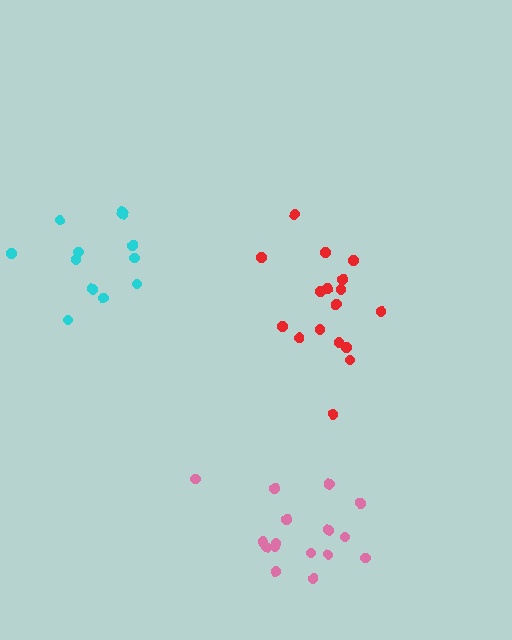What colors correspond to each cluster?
The clusters are colored: red, pink, cyan.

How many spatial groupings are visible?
There are 3 spatial groupings.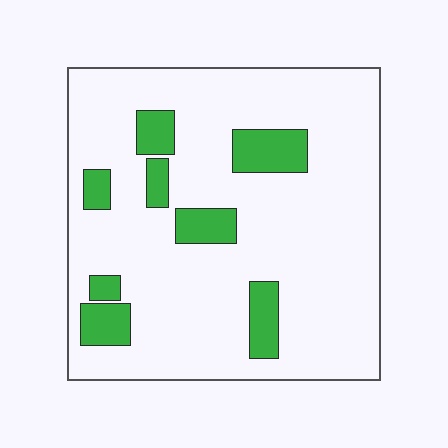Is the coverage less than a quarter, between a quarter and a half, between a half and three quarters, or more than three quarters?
Less than a quarter.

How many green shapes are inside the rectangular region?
8.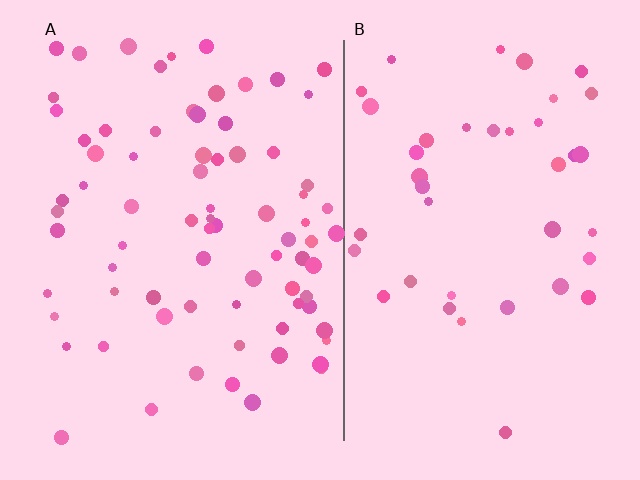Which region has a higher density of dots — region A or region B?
A (the left).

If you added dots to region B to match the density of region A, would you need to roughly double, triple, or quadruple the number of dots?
Approximately double.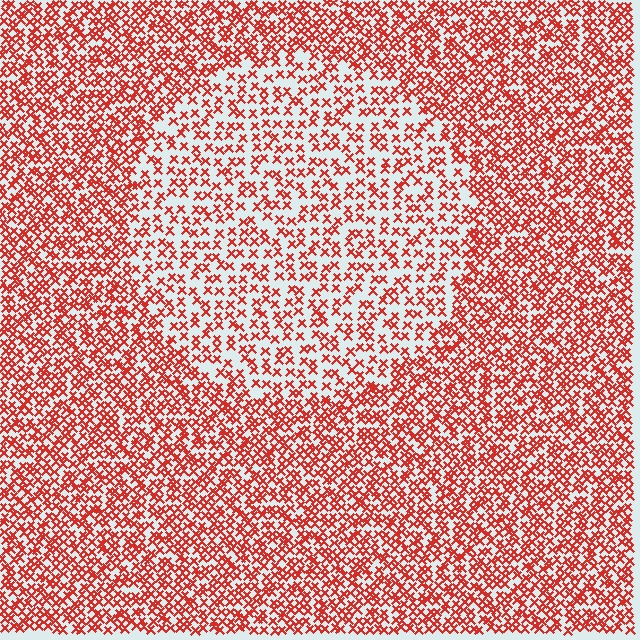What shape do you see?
I see a circle.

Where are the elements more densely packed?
The elements are more densely packed outside the circle boundary.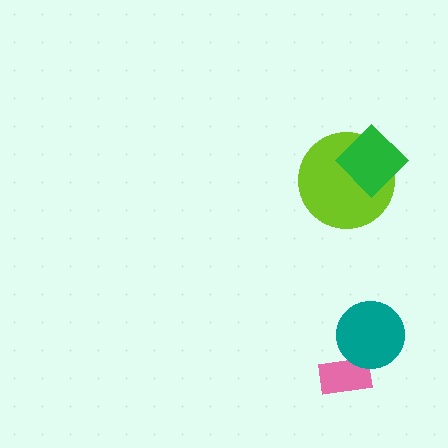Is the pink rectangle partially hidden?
Yes, it is partially covered by another shape.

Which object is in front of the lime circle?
The green diamond is in front of the lime circle.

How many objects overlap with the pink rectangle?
1 object overlaps with the pink rectangle.